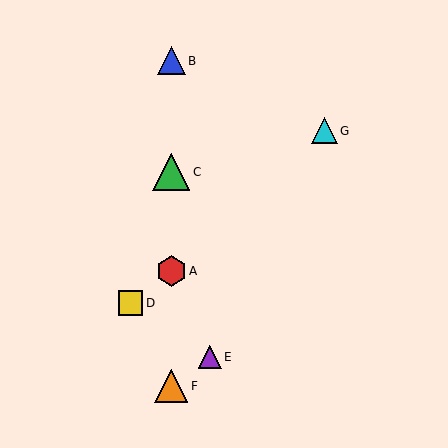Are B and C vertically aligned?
Yes, both are at x≈171.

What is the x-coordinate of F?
Object F is at x≈171.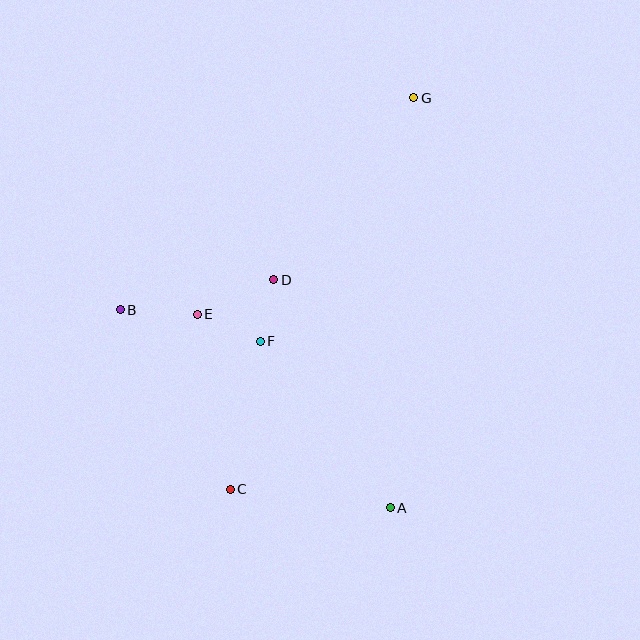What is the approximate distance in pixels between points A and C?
The distance between A and C is approximately 161 pixels.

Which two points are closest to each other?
Points D and F are closest to each other.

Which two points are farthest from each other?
Points C and G are farthest from each other.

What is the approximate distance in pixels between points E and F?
The distance between E and F is approximately 69 pixels.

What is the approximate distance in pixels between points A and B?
The distance between A and B is approximately 335 pixels.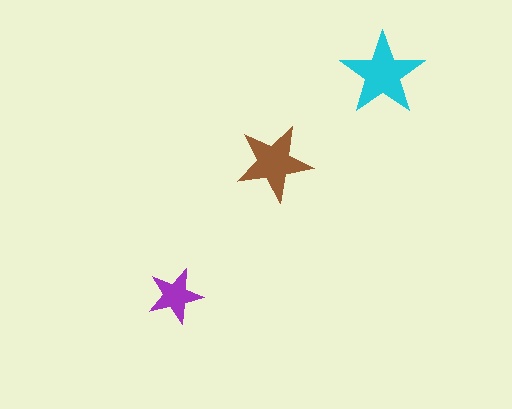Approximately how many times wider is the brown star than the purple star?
About 1.5 times wider.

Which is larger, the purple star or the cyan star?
The cyan one.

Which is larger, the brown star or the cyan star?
The cyan one.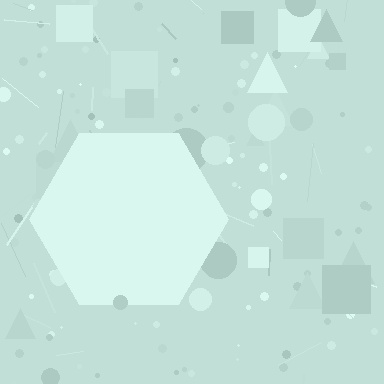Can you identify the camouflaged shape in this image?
The camouflaged shape is a hexagon.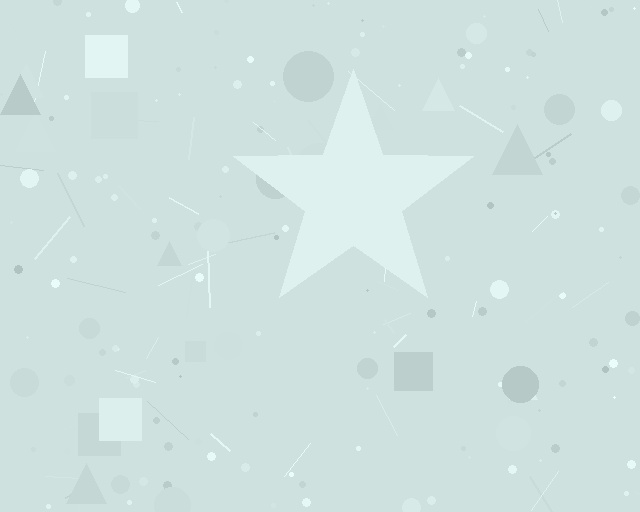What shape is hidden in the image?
A star is hidden in the image.